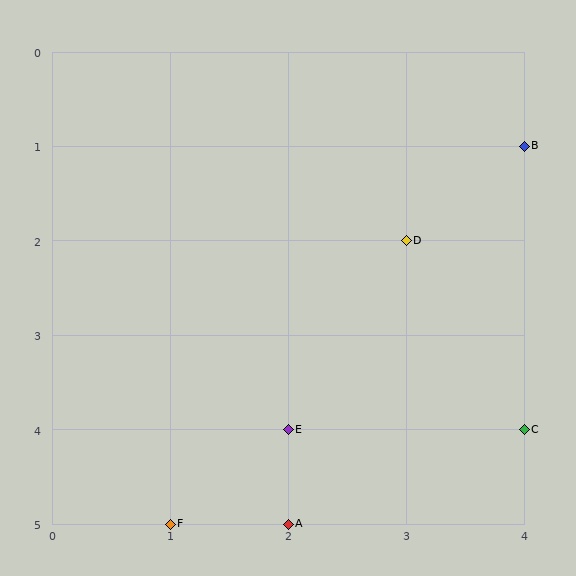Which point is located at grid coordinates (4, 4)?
Point C is at (4, 4).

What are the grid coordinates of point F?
Point F is at grid coordinates (1, 5).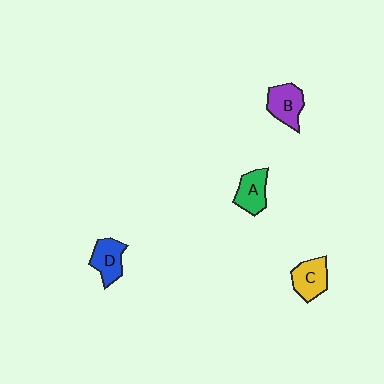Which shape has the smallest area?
Shape A (green).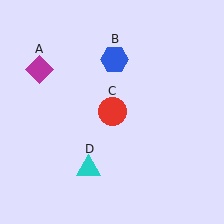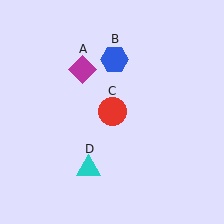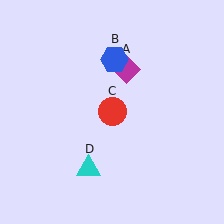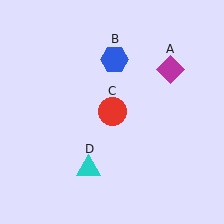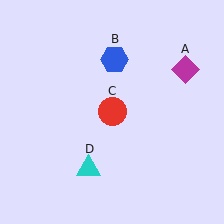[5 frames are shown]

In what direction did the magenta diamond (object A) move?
The magenta diamond (object A) moved right.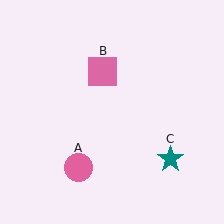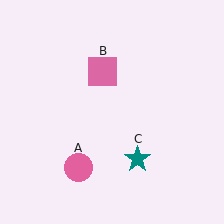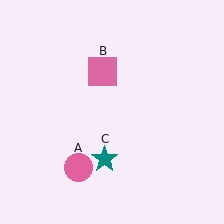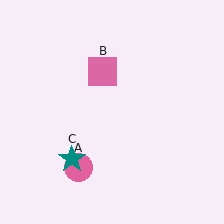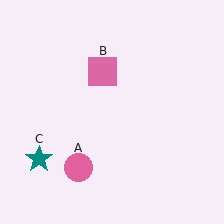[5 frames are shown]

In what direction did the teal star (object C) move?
The teal star (object C) moved left.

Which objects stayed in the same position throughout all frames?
Pink circle (object A) and pink square (object B) remained stationary.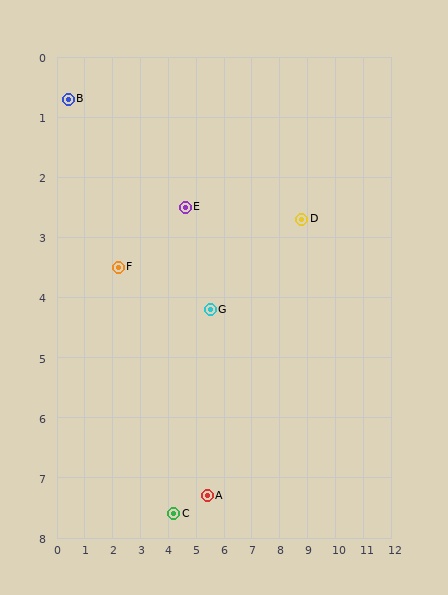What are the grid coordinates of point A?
Point A is at approximately (5.4, 7.3).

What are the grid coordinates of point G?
Point G is at approximately (5.5, 4.2).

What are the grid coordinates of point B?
Point B is at approximately (0.4, 0.7).